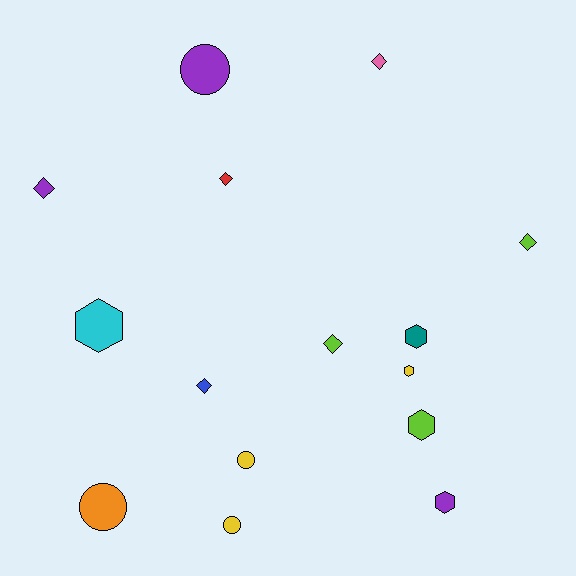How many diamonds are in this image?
There are 6 diamonds.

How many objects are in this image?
There are 15 objects.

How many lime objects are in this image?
There are 3 lime objects.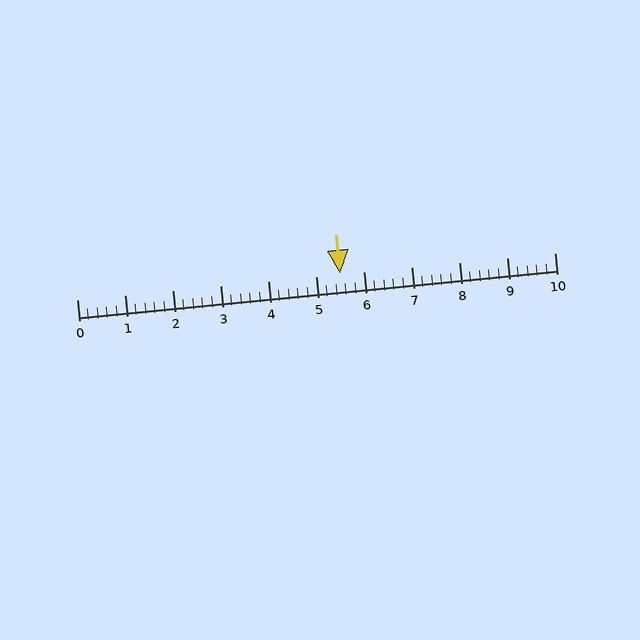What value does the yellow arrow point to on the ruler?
The yellow arrow points to approximately 5.5.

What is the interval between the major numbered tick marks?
The major tick marks are spaced 1 units apart.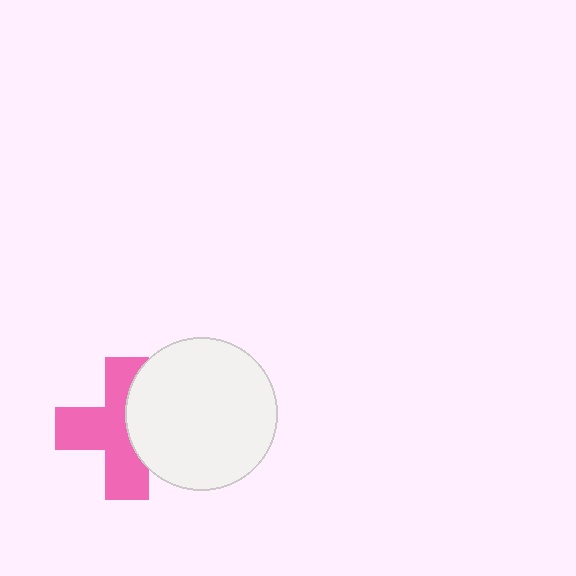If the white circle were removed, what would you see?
You would see the complete pink cross.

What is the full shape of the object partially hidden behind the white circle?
The partially hidden object is a pink cross.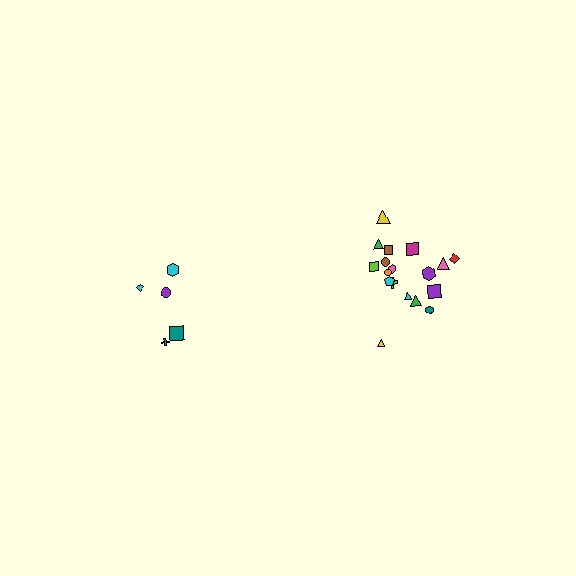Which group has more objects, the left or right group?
The right group.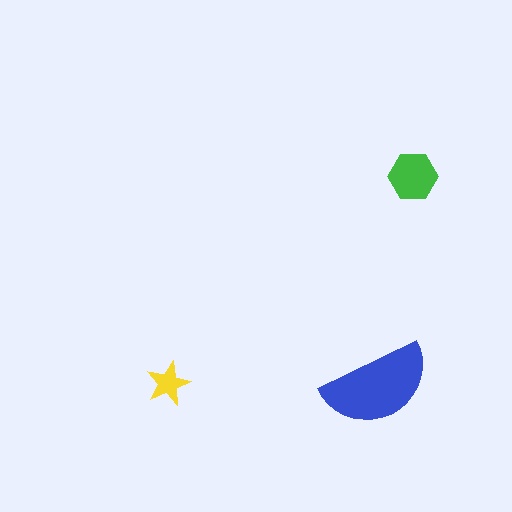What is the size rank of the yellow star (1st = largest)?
3rd.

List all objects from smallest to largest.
The yellow star, the green hexagon, the blue semicircle.